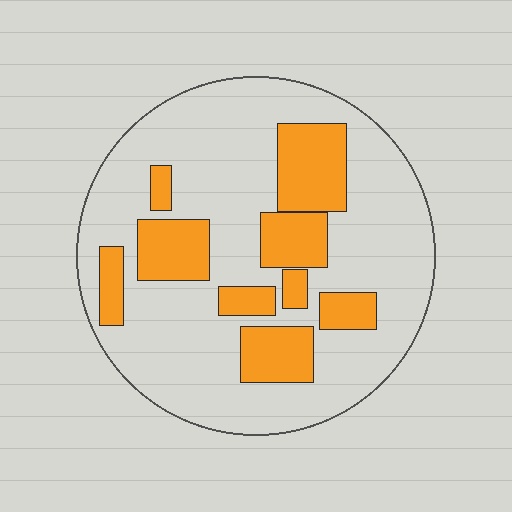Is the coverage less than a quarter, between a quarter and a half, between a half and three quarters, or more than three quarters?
Between a quarter and a half.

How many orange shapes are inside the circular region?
9.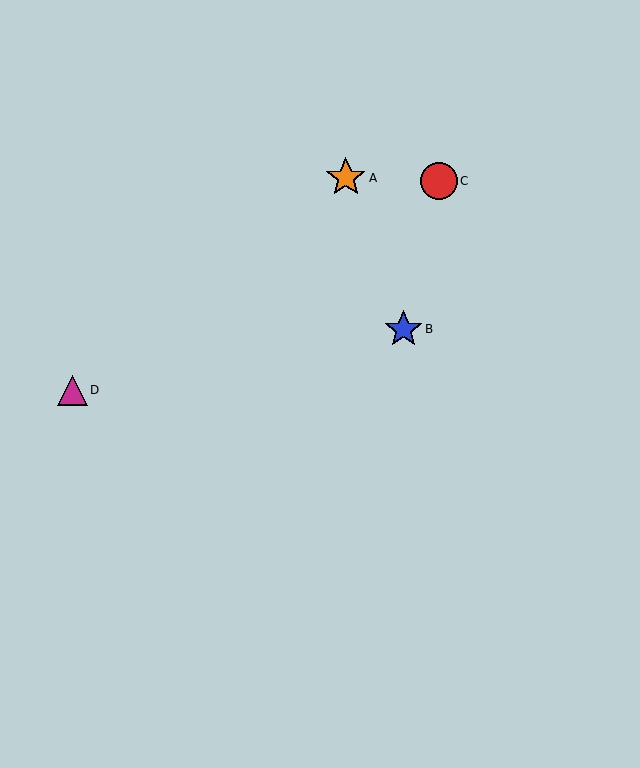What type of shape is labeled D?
Shape D is a magenta triangle.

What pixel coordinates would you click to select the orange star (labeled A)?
Click at (346, 178) to select the orange star A.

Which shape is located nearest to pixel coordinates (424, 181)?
The red circle (labeled C) at (439, 181) is nearest to that location.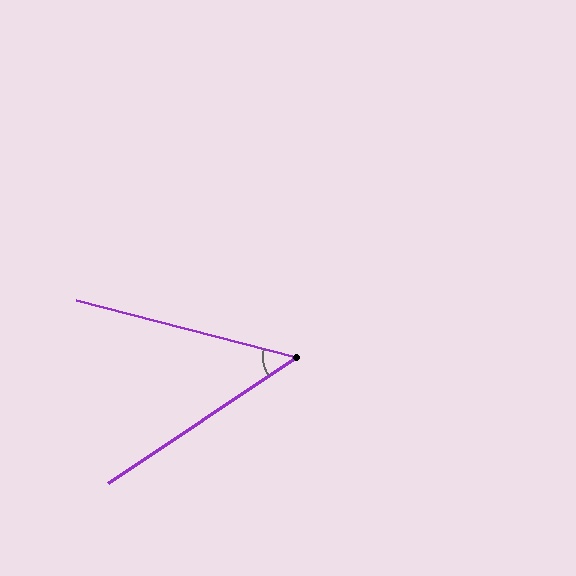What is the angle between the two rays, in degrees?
Approximately 48 degrees.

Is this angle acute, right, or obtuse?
It is acute.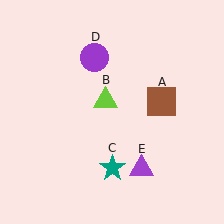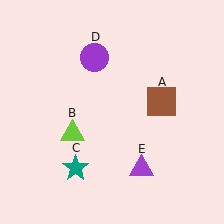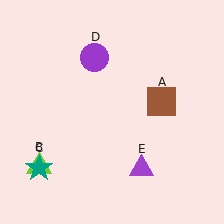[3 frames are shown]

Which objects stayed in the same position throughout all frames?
Brown square (object A) and purple circle (object D) and purple triangle (object E) remained stationary.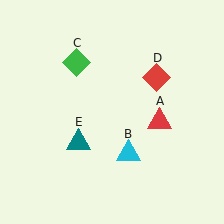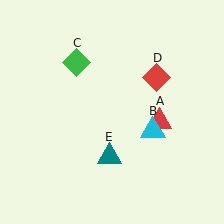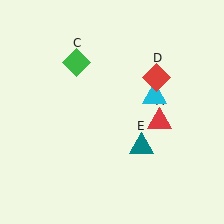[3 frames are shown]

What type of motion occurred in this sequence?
The cyan triangle (object B), teal triangle (object E) rotated counterclockwise around the center of the scene.